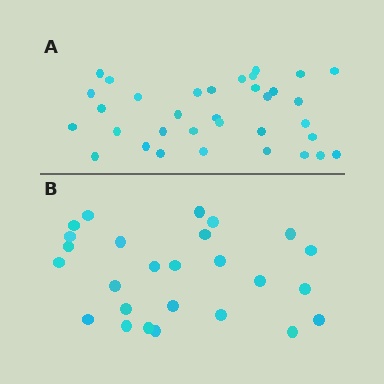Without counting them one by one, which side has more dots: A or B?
Region A (the top region) has more dots.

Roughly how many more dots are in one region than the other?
Region A has roughly 8 or so more dots than region B.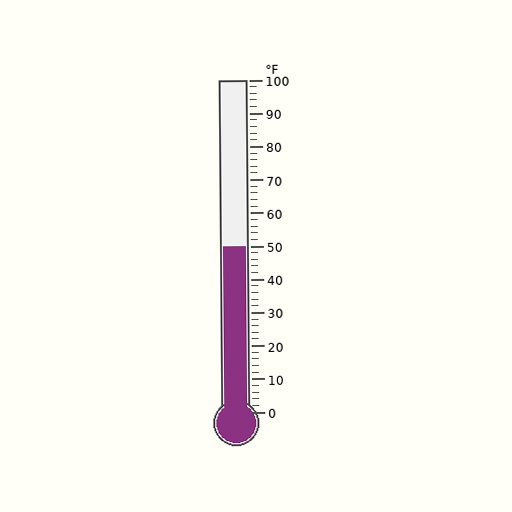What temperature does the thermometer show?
The thermometer shows approximately 50°F.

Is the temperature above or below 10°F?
The temperature is above 10°F.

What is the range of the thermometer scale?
The thermometer scale ranges from 0°F to 100°F.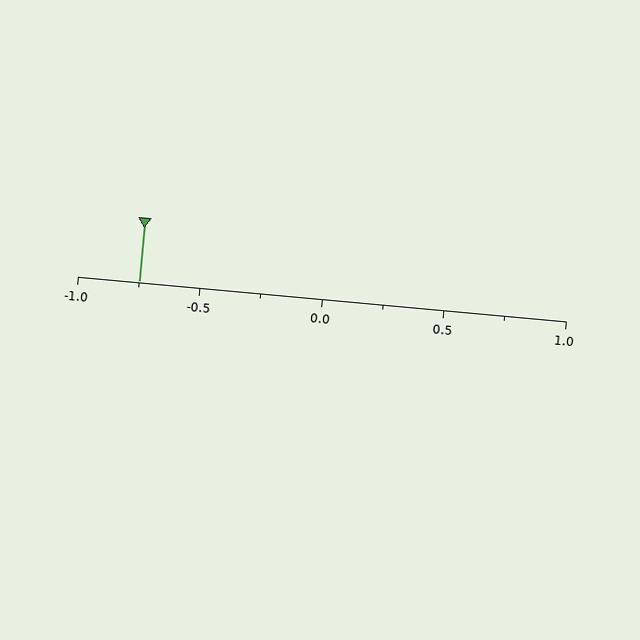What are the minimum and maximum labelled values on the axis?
The axis runs from -1.0 to 1.0.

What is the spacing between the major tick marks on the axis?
The major ticks are spaced 0.5 apart.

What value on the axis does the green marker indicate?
The marker indicates approximately -0.75.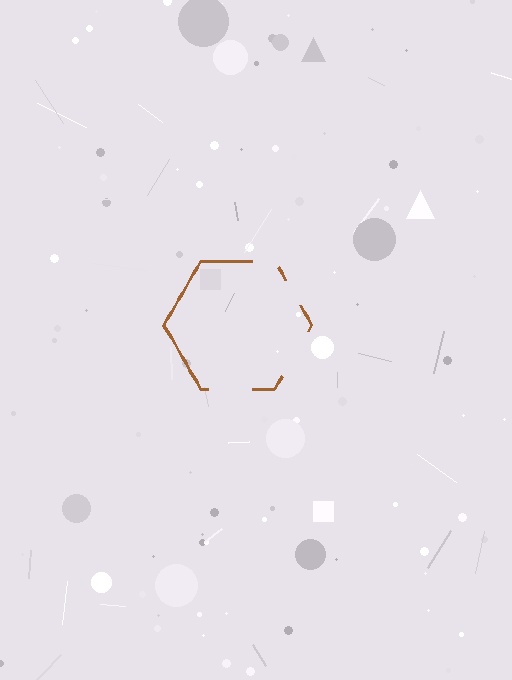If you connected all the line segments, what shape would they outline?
They would outline a hexagon.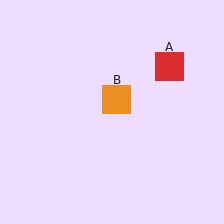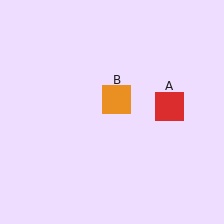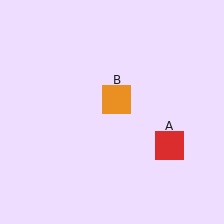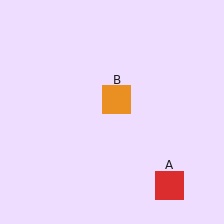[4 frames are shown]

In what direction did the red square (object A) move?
The red square (object A) moved down.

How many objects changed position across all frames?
1 object changed position: red square (object A).